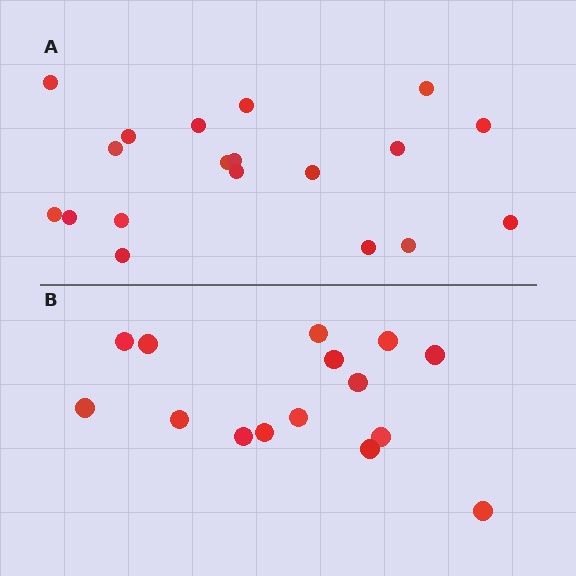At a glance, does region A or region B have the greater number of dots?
Region A (the top region) has more dots.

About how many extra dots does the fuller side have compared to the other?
Region A has about 4 more dots than region B.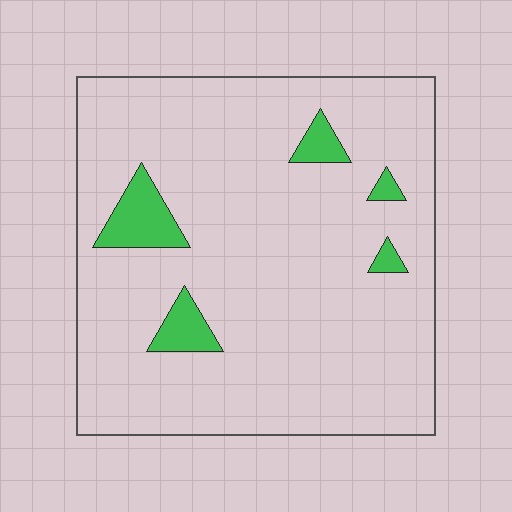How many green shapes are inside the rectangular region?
5.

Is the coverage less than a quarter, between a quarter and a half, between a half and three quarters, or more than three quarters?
Less than a quarter.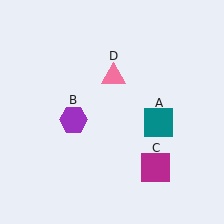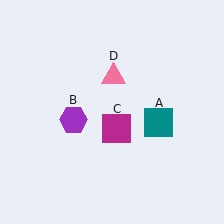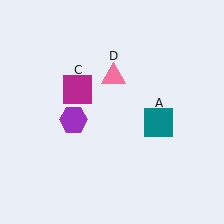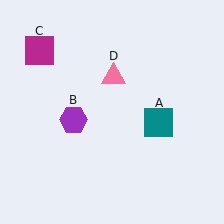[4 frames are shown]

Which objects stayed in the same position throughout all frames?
Teal square (object A) and purple hexagon (object B) and pink triangle (object D) remained stationary.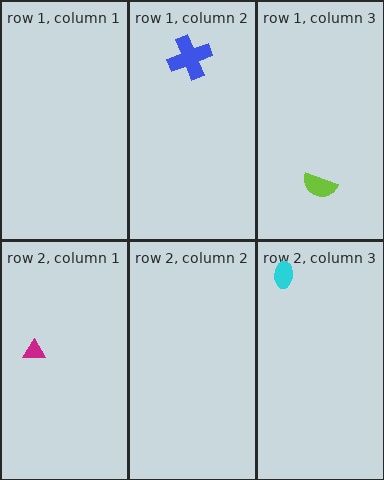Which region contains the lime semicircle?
The row 1, column 3 region.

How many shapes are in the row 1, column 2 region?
1.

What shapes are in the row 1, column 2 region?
The blue cross.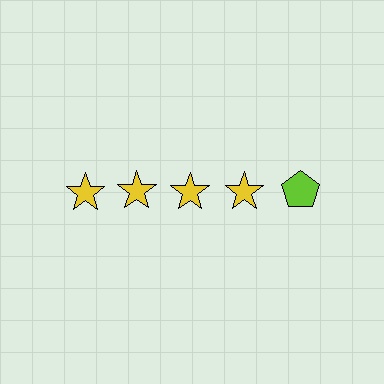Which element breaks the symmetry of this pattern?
The lime pentagon in the top row, rightmost column breaks the symmetry. All other shapes are yellow stars.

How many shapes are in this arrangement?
There are 5 shapes arranged in a grid pattern.